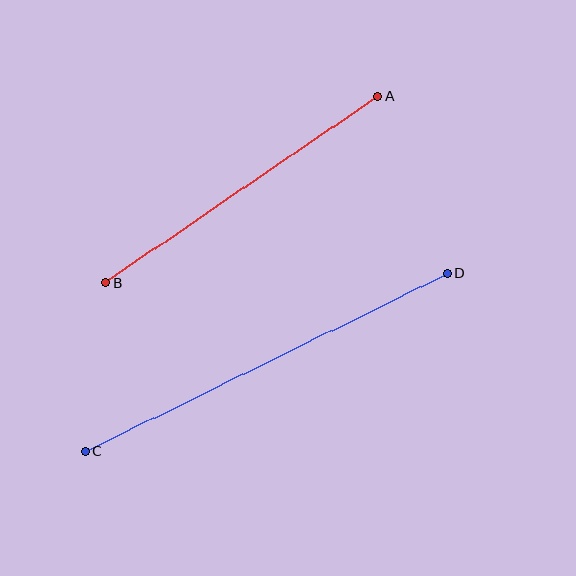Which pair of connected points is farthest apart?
Points C and D are farthest apart.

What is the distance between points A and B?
The distance is approximately 330 pixels.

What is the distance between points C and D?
The distance is approximately 403 pixels.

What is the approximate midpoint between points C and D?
The midpoint is at approximately (266, 362) pixels.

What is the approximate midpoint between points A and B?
The midpoint is at approximately (242, 189) pixels.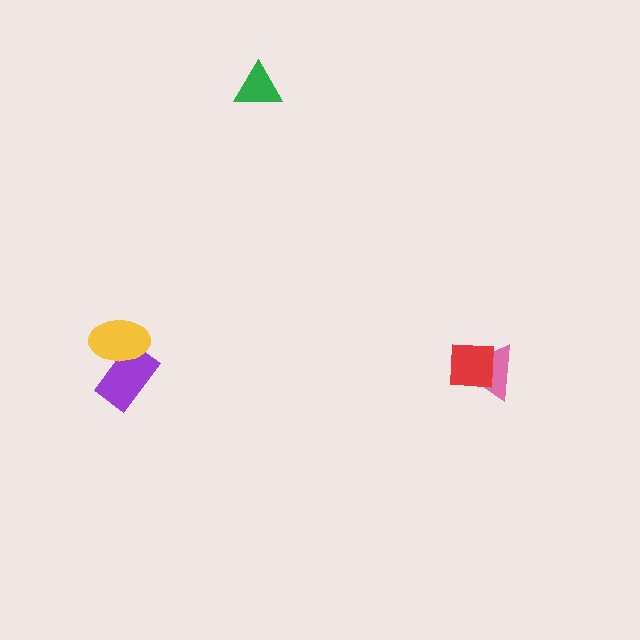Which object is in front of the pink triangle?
The red square is in front of the pink triangle.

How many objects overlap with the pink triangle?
1 object overlaps with the pink triangle.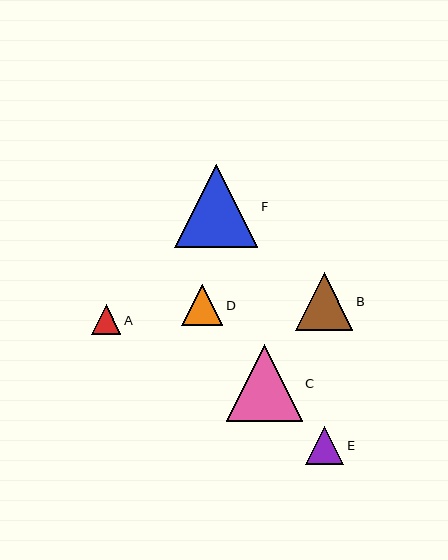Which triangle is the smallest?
Triangle A is the smallest with a size of approximately 29 pixels.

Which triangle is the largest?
Triangle F is the largest with a size of approximately 83 pixels.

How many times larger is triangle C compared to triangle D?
Triangle C is approximately 1.9 times the size of triangle D.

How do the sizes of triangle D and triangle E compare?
Triangle D and triangle E are approximately the same size.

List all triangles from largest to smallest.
From largest to smallest: F, C, B, D, E, A.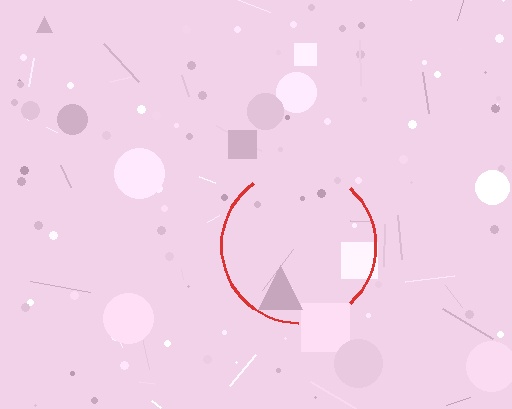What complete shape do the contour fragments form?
The contour fragments form a circle.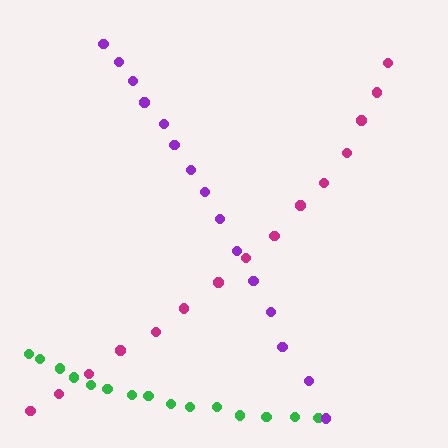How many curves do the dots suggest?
There are 3 distinct paths.